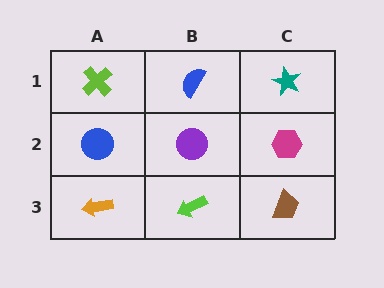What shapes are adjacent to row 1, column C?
A magenta hexagon (row 2, column C), a blue semicircle (row 1, column B).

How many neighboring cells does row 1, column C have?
2.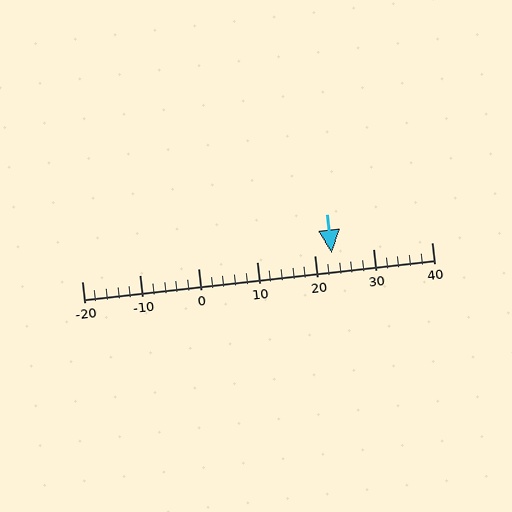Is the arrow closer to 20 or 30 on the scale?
The arrow is closer to 20.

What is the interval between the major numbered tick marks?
The major tick marks are spaced 10 units apart.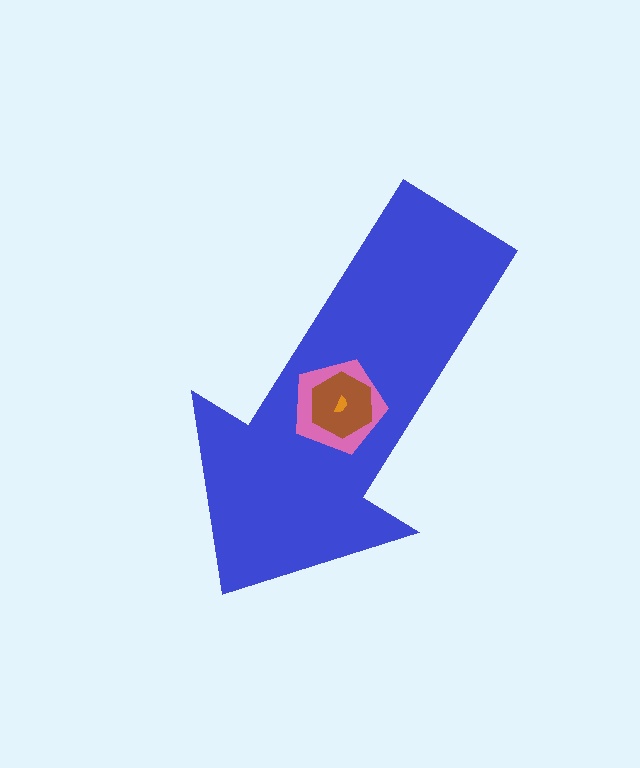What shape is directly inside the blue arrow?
The pink pentagon.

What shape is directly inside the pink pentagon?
The brown hexagon.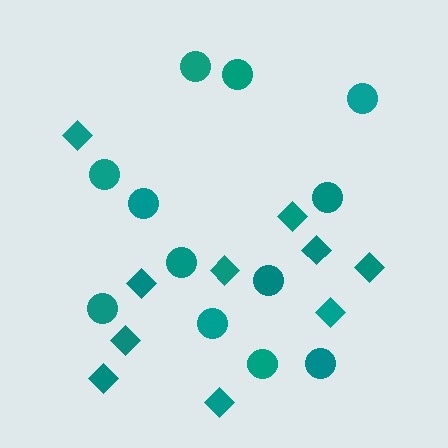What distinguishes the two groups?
There are 2 groups: one group of diamonds (10) and one group of circles (12).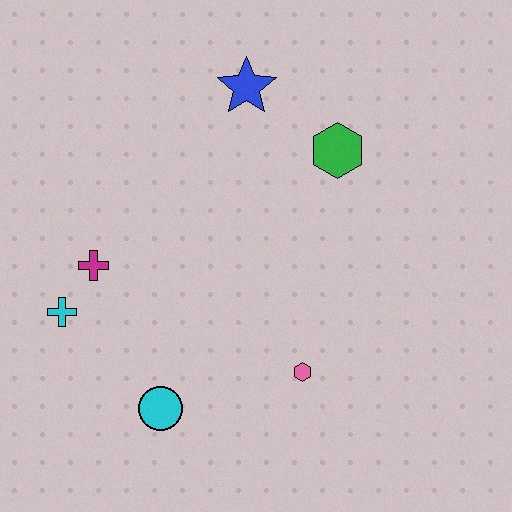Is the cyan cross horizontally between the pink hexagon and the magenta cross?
No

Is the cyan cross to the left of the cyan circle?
Yes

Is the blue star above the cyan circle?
Yes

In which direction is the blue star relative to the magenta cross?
The blue star is above the magenta cross.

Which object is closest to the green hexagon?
The blue star is closest to the green hexagon.